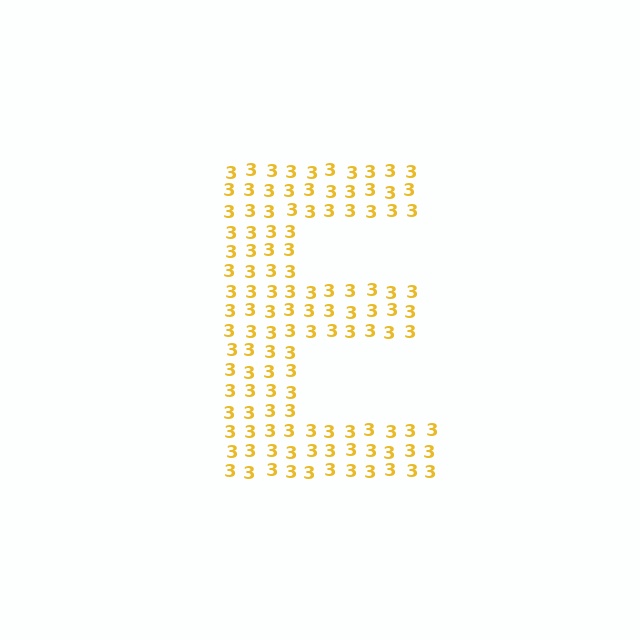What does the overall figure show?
The overall figure shows the letter E.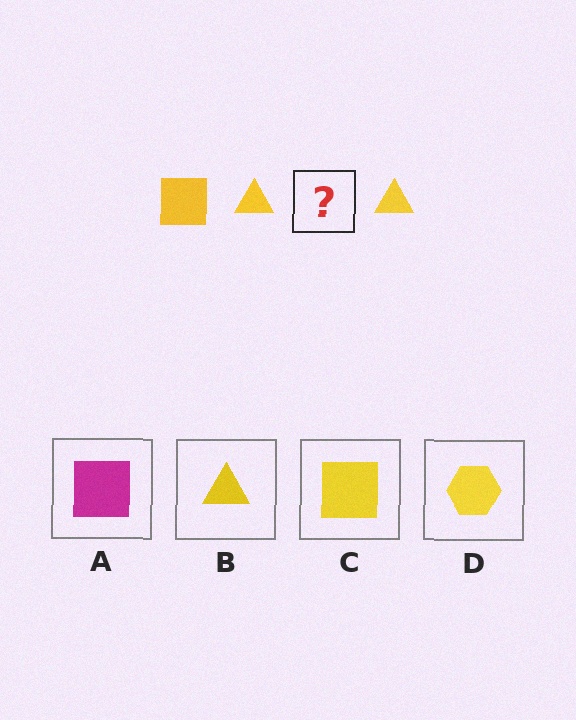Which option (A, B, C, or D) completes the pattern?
C.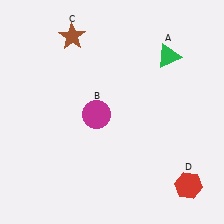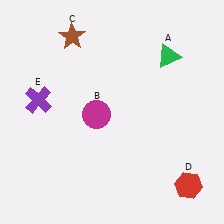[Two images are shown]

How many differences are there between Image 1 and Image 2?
There is 1 difference between the two images.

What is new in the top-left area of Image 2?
A purple cross (E) was added in the top-left area of Image 2.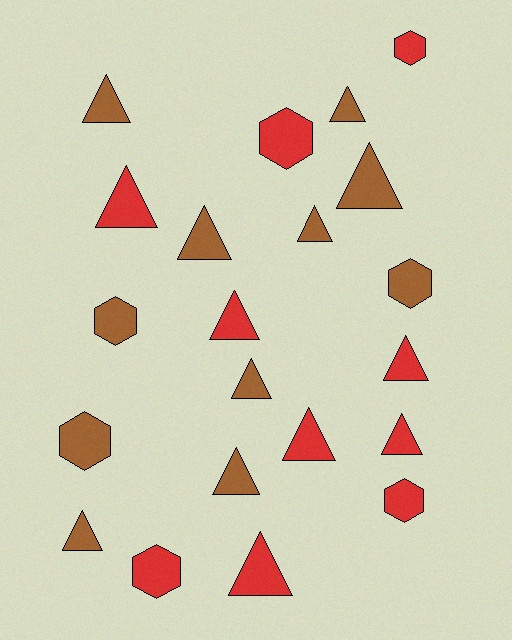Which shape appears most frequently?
Triangle, with 14 objects.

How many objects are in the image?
There are 21 objects.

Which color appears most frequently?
Brown, with 11 objects.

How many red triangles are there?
There are 6 red triangles.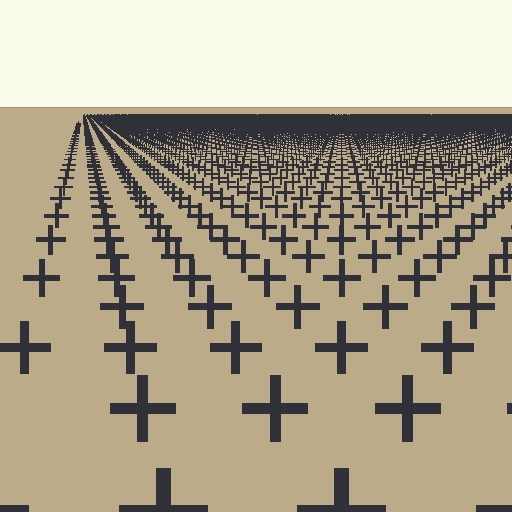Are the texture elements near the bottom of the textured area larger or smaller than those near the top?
Larger. Near the bottom, elements are closer to the viewer and appear at a bigger on-screen size.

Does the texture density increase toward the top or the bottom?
Density increases toward the top.